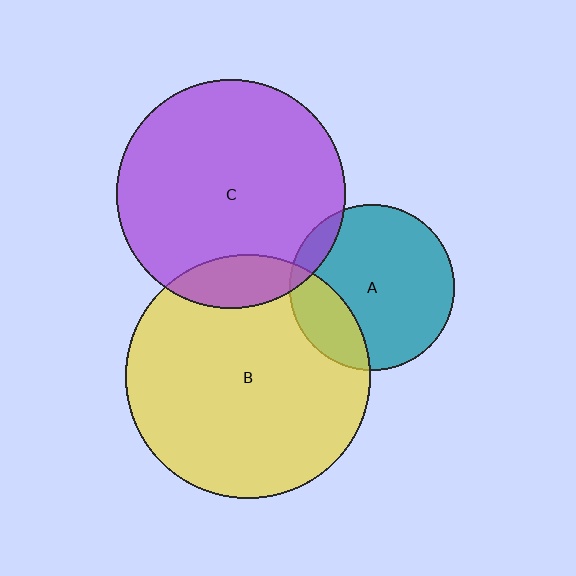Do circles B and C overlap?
Yes.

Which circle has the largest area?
Circle B (yellow).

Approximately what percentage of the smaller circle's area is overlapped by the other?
Approximately 15%.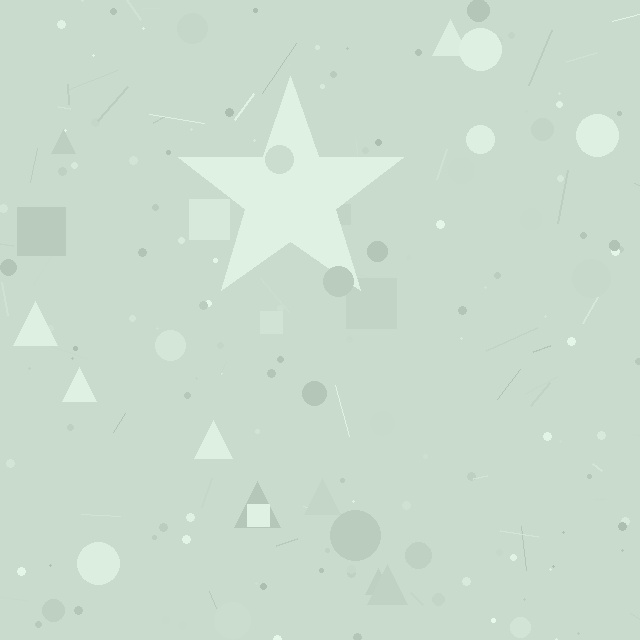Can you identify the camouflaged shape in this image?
The camouflaged shape is a star.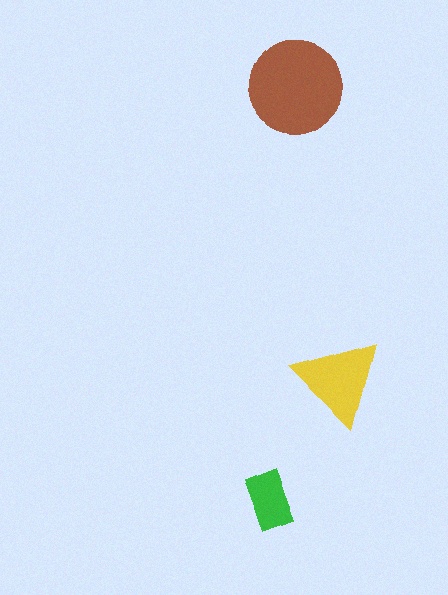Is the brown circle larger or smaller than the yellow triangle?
Larger.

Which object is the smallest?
The green rectangle.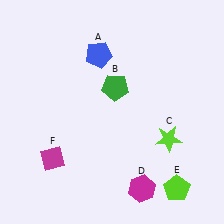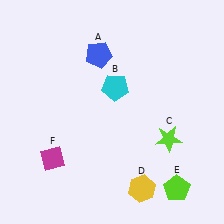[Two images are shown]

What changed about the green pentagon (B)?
In Image 1, B is green. In Image 2, it changed to cyan.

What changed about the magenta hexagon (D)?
In Image 1, D is magenta. In Image 2, it changed to yellow.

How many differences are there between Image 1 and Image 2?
There are 2 differences between the two images.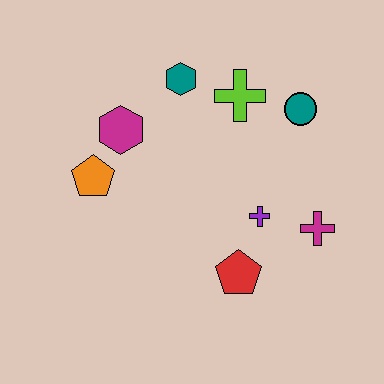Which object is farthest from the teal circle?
The orange pentagon is farthest from the teal circle.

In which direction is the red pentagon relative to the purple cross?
The red pentagon is below the purple cross.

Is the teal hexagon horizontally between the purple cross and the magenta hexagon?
Yes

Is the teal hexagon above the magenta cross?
Yes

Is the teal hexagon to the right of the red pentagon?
No